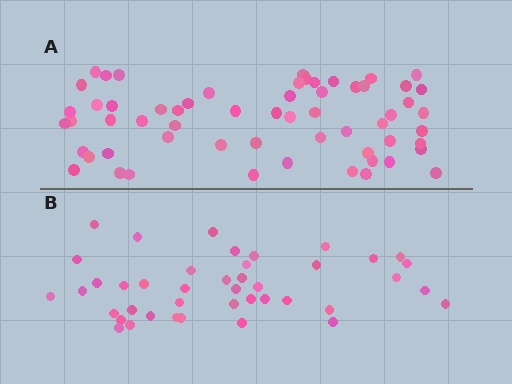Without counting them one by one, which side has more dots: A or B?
Region A (the top region) has more dots.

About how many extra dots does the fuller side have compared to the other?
Region A has approximately 20 more dots than region B.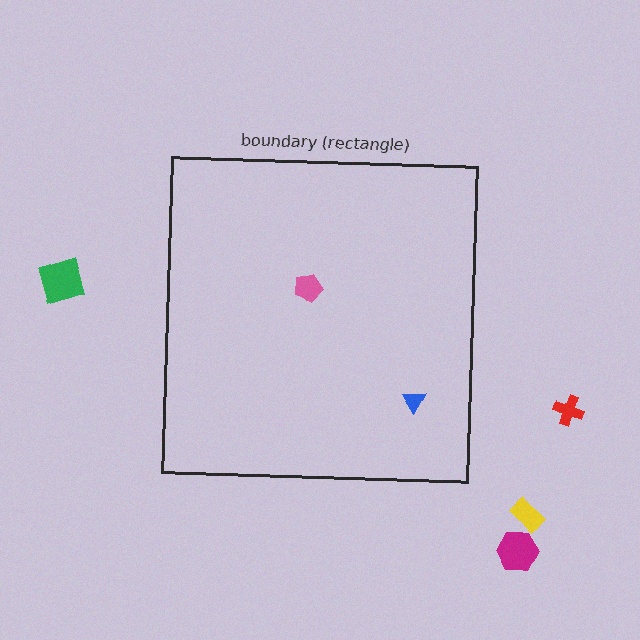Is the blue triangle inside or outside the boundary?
Inside.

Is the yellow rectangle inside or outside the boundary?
Outside.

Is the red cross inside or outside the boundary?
Outside.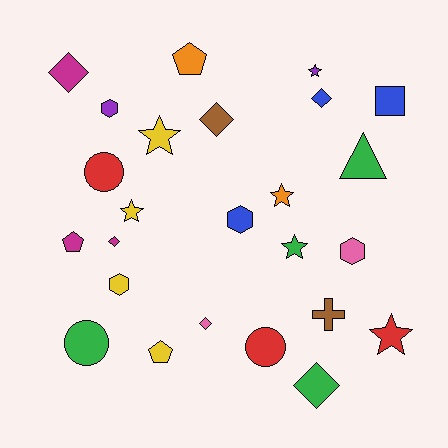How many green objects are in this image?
There are 4 green objects.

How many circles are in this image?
There are 3 circles.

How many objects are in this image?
There are 25 objects.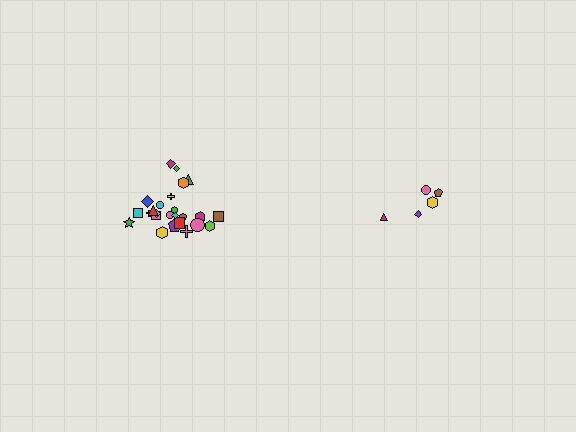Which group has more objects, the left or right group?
The left group.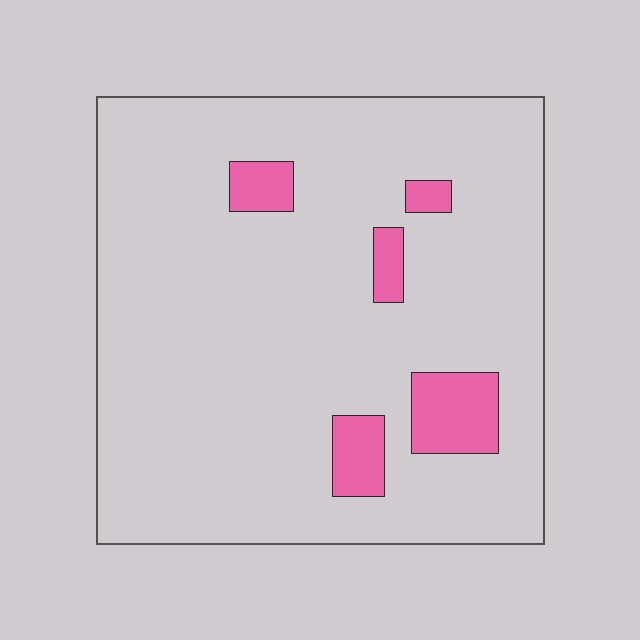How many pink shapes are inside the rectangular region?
5.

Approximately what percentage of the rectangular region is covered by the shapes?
Approximately 10%.